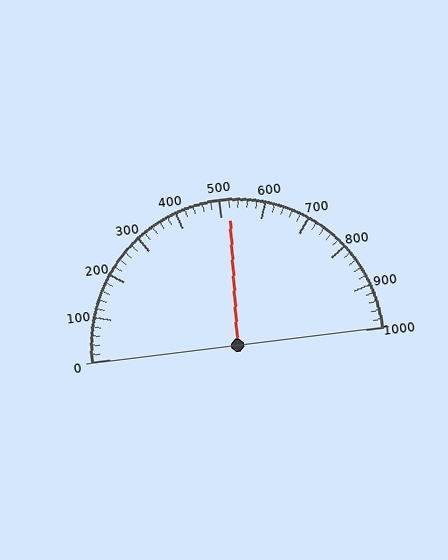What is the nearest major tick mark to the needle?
The nearest major tick mark is 500.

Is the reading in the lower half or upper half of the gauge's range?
The reading is in the upper half of the range (0 to 1000).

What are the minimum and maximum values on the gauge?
The gauge ranges from 0 to 1000.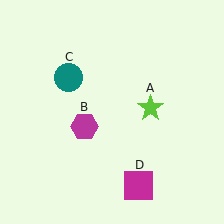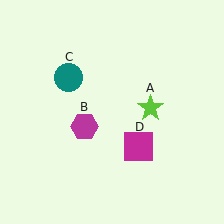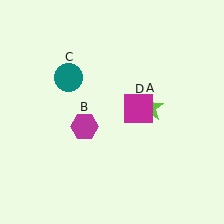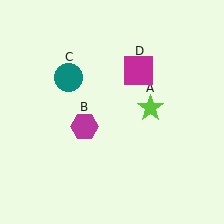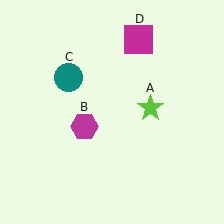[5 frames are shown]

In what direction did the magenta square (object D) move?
The magenta square (object D) moved up.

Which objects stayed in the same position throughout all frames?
Lime star (object A) and magenta hexagon (object B) and teal circle (object C) remained stationary.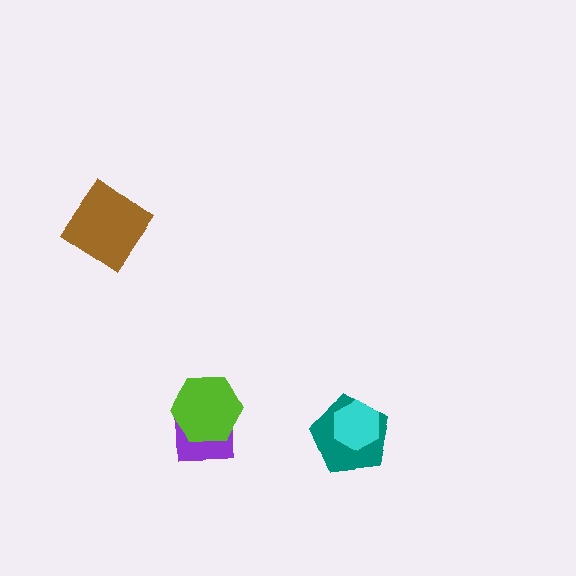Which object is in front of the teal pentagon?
The cyan hexagon is in front of the teal pentagon.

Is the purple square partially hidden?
Yes, it is partially covered by another shape.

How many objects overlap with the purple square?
1 object overlaps with the purple square.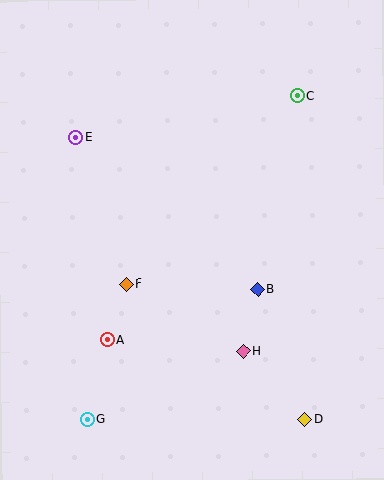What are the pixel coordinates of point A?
Point A is at (107, 340).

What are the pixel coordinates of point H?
Point H is at (243, 351).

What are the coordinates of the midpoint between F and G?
The midpoint between F and G is at (107, 351).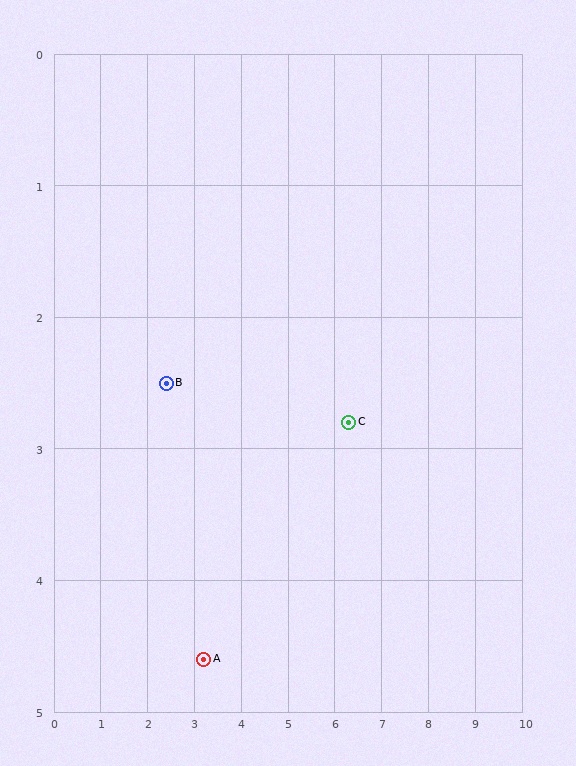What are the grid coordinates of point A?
Point A is at approximately (3.2, 4.6).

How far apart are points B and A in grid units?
Points B and A are about 2.2 grid units apart.